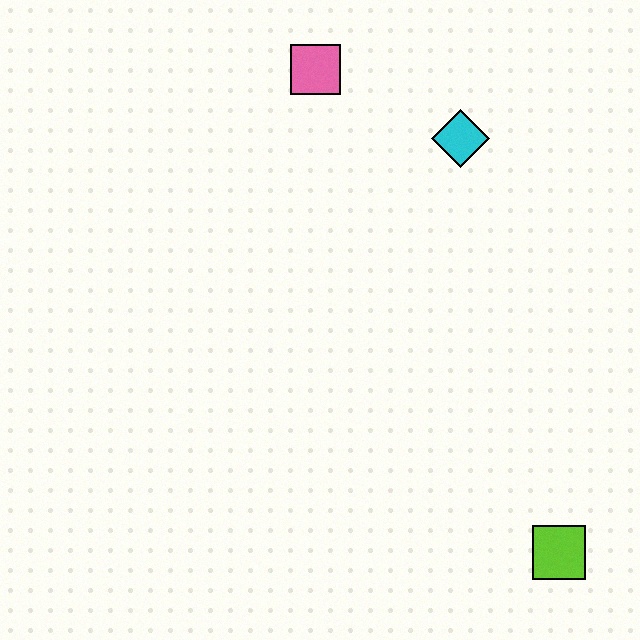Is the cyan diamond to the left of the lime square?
Yes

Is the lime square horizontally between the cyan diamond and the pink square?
No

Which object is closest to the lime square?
The cyan diamond is closest to the lime square.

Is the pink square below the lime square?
No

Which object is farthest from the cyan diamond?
The lime square is farthest from the cyan diamond.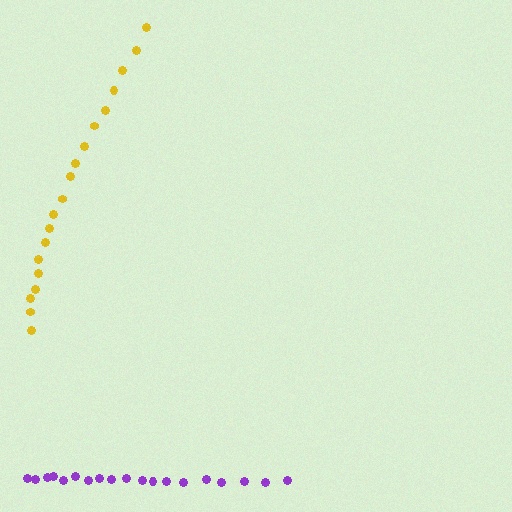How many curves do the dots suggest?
There are 2 distinct paths.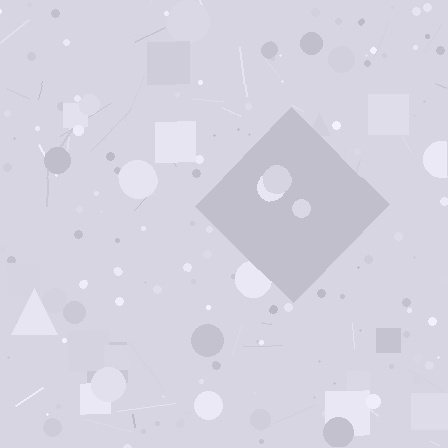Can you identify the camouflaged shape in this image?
The camouflaged shape is a diamond.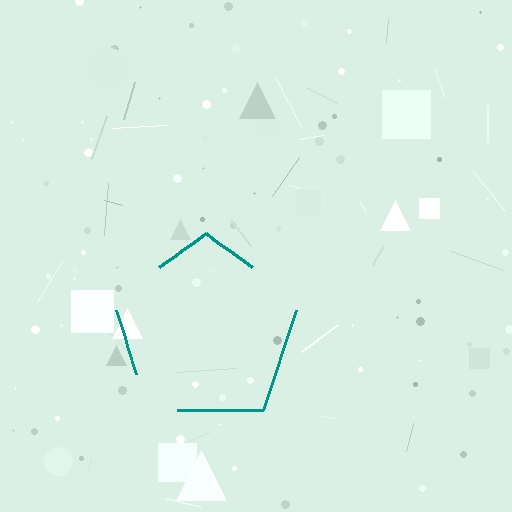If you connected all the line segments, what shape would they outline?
They would outline a pentagon.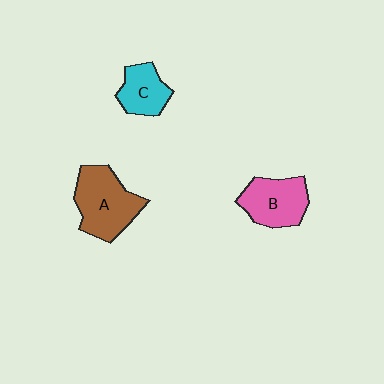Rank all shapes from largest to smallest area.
From largest to smallest: A (brown), B (pink), C (cyan).